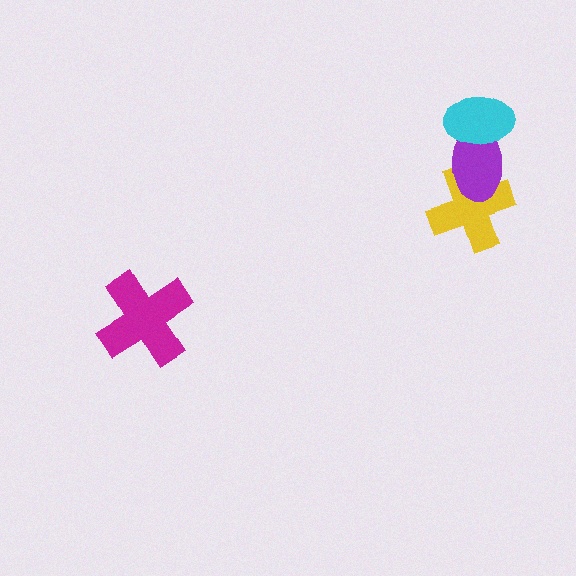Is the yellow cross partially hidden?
Yes, it is partially covered by another shape.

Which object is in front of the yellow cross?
The purple ellipse is in front of the yellow cross.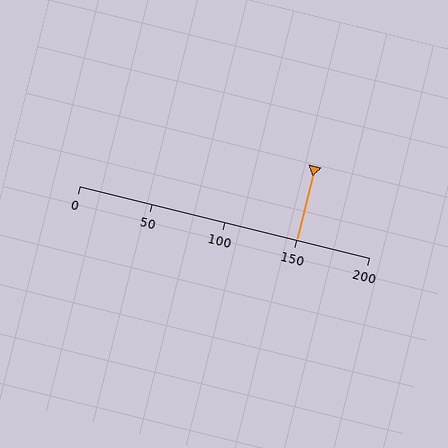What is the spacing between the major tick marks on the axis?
The major ticks are spaced 50 apart.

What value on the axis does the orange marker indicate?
The marker indicates approximately 150.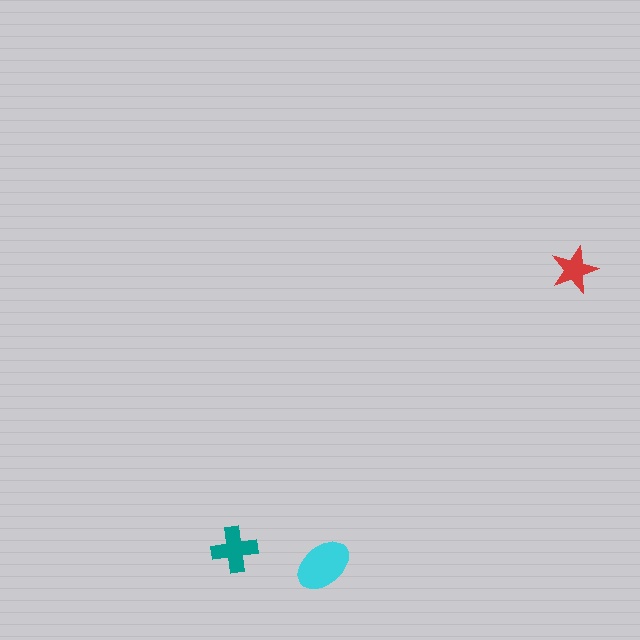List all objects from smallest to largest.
The red star, the teal cross, the cyan ellipse.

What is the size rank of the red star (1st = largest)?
3rd.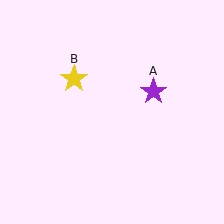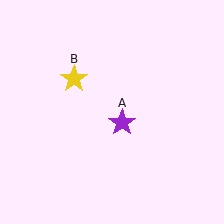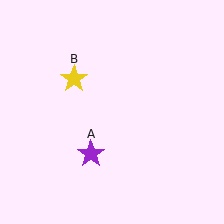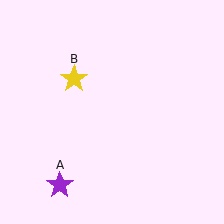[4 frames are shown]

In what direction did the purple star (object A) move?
The purple star (object A) moved down and to the left.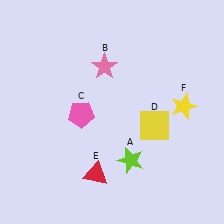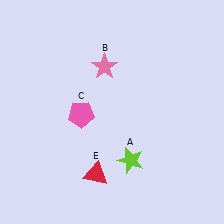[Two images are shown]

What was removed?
The yellow square (D), the yellow star (F) were removed in Image 2.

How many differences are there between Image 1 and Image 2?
There are 2 differences between the two images.